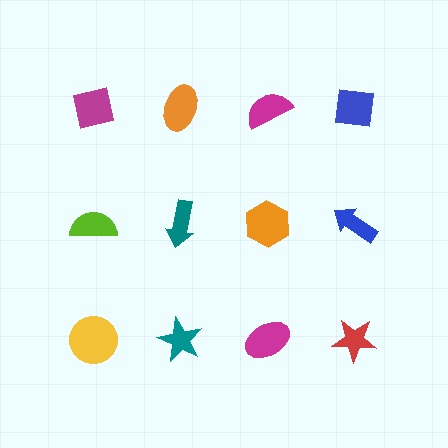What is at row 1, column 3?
A magenta semicircle.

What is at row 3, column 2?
A teal star.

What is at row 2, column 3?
An orange hexagon.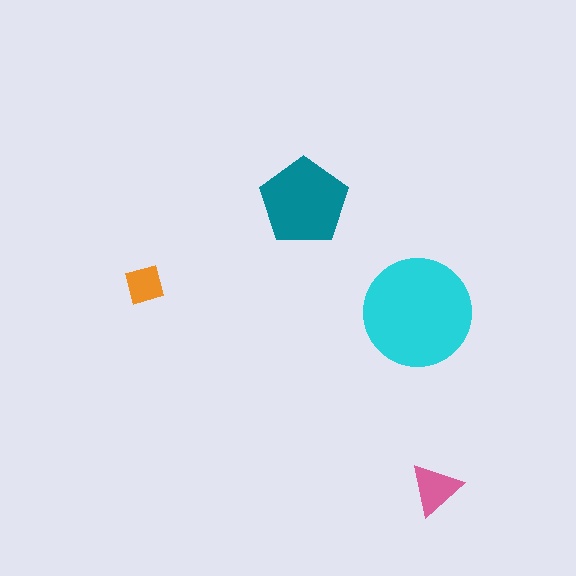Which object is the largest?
The cyan circle.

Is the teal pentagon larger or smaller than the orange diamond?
Larger.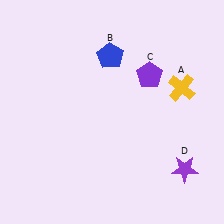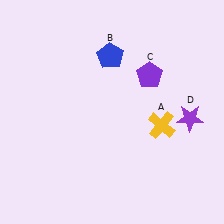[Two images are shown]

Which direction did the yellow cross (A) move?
The yellow cross (A) moved down.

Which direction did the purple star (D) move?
The purple star (D) moved up.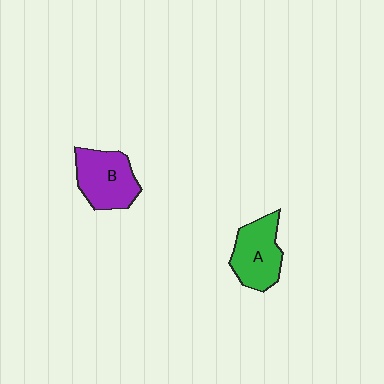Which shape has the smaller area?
Shape A (green).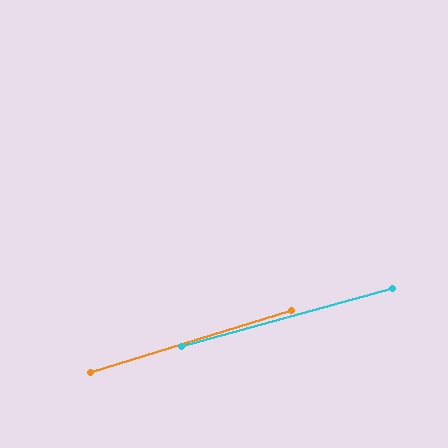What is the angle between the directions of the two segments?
Approximately 2 degrees.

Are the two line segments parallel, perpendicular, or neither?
Parallel — their directions differ by only 1.8°.